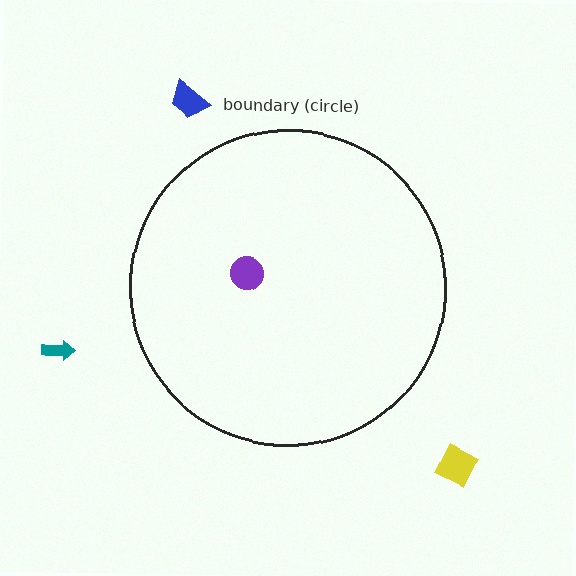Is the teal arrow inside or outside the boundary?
Outside.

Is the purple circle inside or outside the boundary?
Inside.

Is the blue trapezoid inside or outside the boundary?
Outside.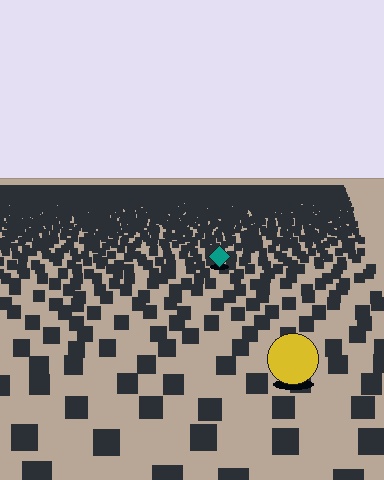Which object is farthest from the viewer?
The teal diamond is farthest from the viewer. It appears smaller and the ground texture around it is denser.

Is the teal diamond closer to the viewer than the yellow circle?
No. The yellow circle is closer — you can tell from the texture gradient: the ground texture is coarser near it.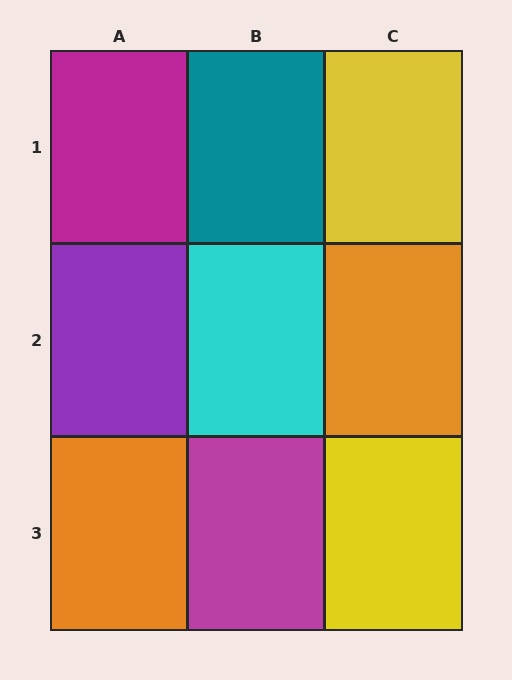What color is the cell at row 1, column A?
Magenta.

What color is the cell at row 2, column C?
Orange.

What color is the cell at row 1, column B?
Teal.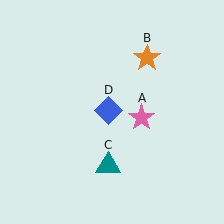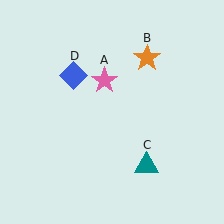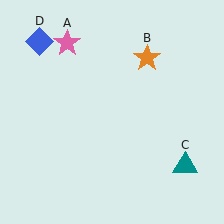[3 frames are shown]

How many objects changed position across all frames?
3 objects changed position: pink star (object A), teal triangle (object C), blue diamond (object D).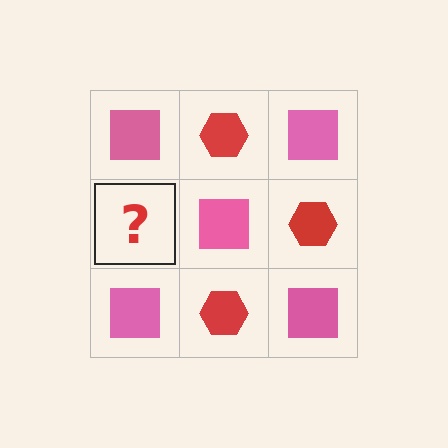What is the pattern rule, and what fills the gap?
The rule is that it alternates pink square and red hexagon in a checkerboard pattern. The gap should be filled with a red hexagon.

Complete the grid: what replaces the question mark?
The question mark should be replaced with a red hexagon.